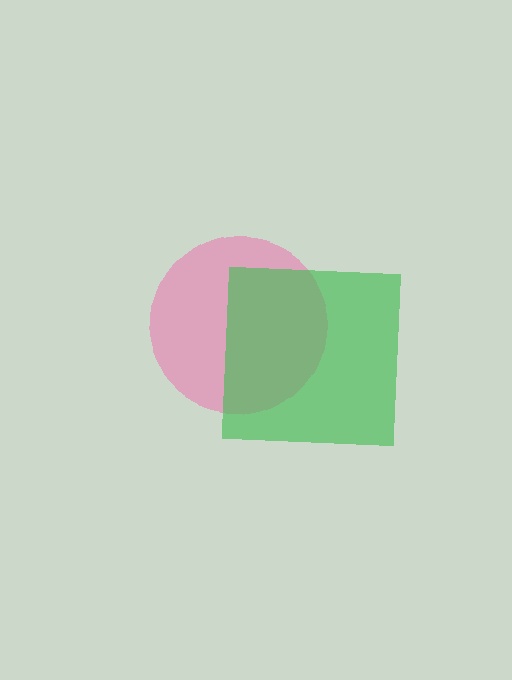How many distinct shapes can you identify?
There are 2 distinct shapes: a pink circle, a green square.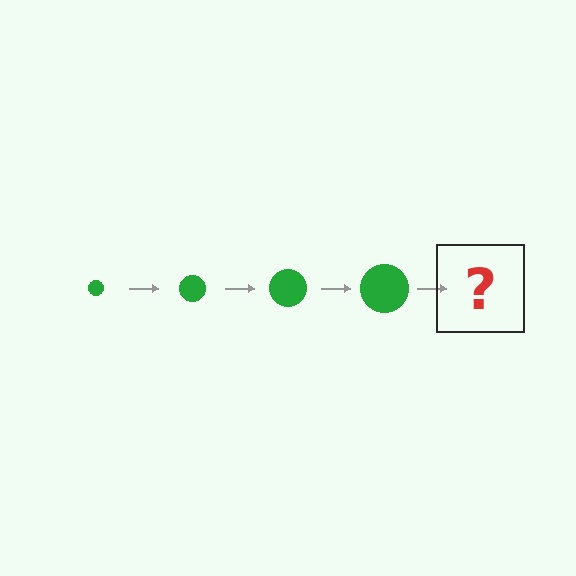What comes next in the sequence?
The next element should be a green circle, larger than the previous one.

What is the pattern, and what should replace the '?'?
The pattern is that the circle gets progressively larger each step. The '?' should be a green circle, larger than the previous one.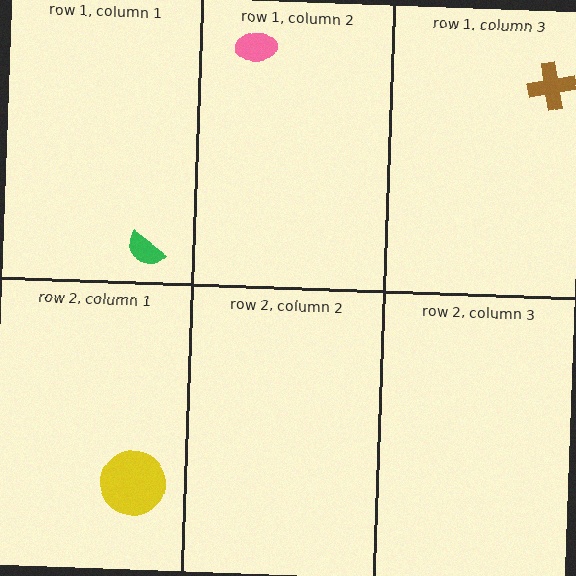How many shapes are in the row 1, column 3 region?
1.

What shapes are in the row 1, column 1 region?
The green semicircle.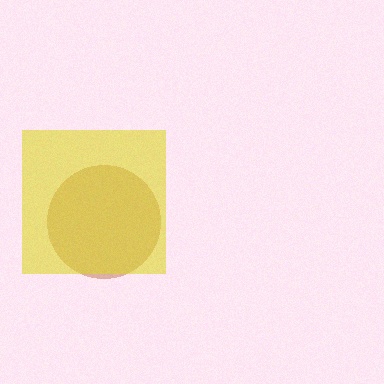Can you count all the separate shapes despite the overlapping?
Yes, there are 2 separate shapes.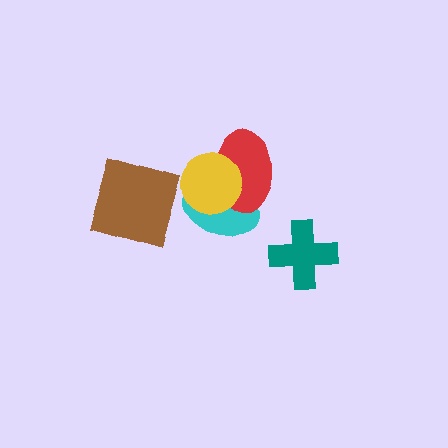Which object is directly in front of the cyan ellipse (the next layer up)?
The red ellipse is directly in front of the cyan ellipse.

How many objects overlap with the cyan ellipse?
2 objects overlap with the cyan ellipse.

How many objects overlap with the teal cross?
0 objects overlap with the teal cross.